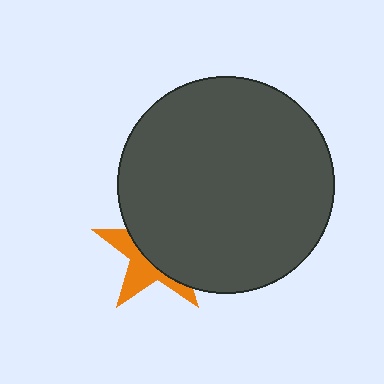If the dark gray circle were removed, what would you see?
You would see the complete orange star.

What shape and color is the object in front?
The object in front is a dark gray circle.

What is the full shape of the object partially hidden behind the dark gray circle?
The partially hidden object is an orange star.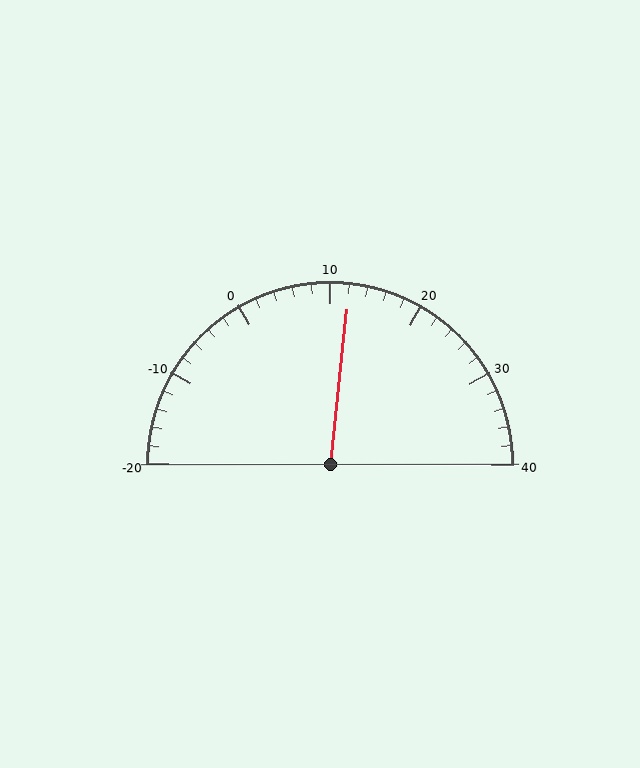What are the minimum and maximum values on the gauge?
The gauge ranges from -20 to 40.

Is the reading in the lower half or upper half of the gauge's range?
The reading is in the upper half of the range (-20 to 40).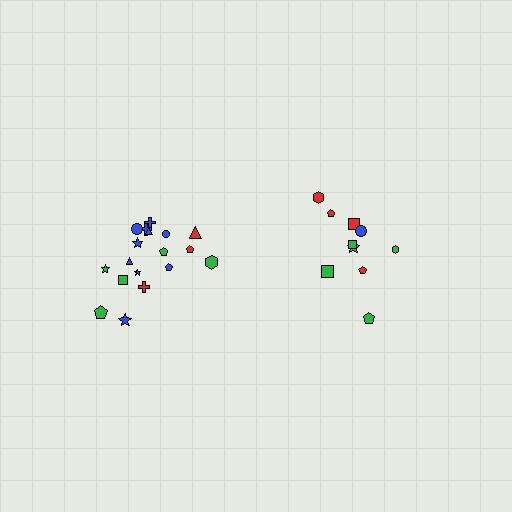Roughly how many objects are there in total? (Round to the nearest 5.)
Roughly 30 objects in total.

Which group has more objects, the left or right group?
The left group.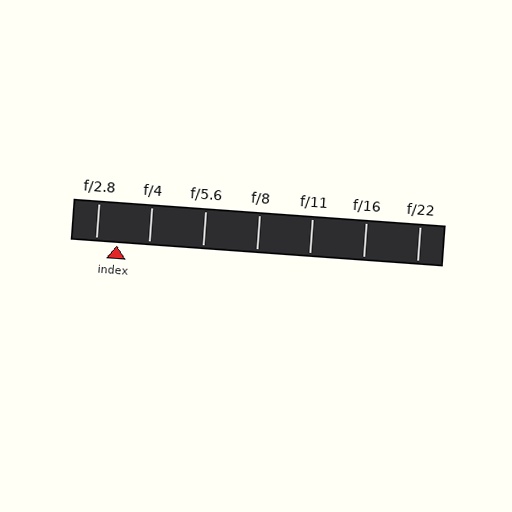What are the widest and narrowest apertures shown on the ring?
The widest aperture shown is f/2.8 and the narrowest is f/22.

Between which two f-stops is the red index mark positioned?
The index mark is between f/2.8 and f/4.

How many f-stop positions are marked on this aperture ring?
There are 7 f-stop positions marked.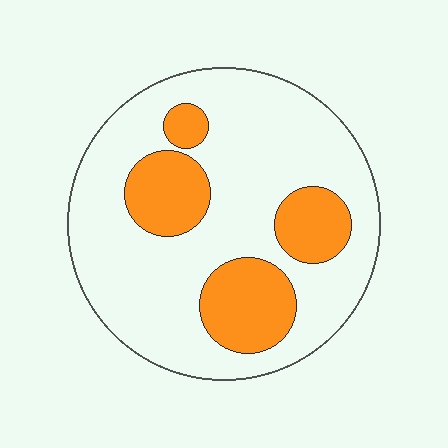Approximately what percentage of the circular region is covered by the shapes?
Approximately 25%.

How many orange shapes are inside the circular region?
4.